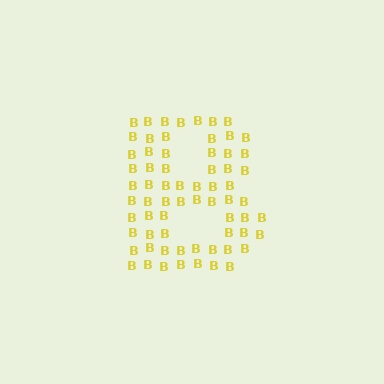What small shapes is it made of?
It is made of small letter B's.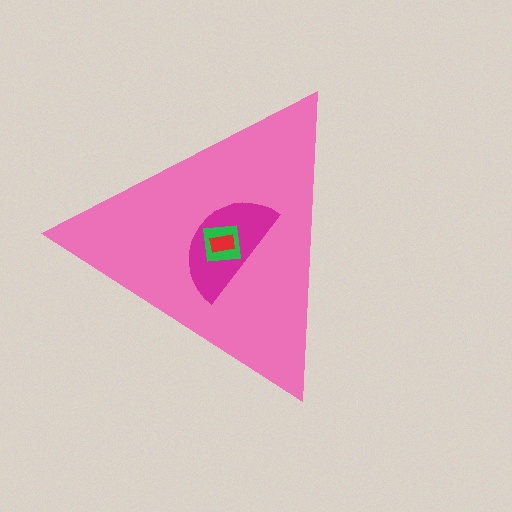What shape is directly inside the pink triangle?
The magenta semicircle.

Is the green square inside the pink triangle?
Yes.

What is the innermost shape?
The red rectangle.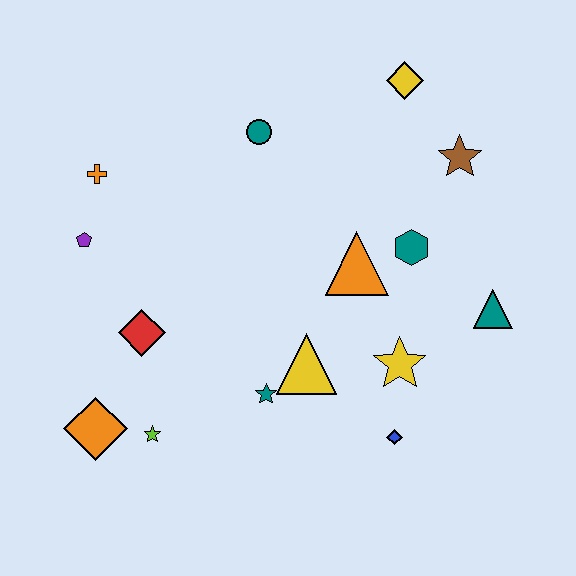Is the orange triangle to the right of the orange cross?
Yes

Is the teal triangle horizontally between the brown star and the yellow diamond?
No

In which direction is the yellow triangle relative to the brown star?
The yellow triangle is below the brown star.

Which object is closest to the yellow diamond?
The brown star is closest to the yellow diamond.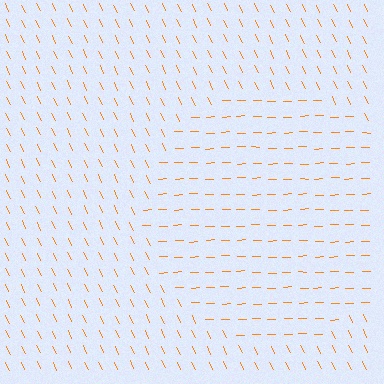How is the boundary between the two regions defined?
The boundary is defined purely by a change in line orientation (approximately 66 degrees difference). All lines are the same color and thickness.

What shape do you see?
I see a circle.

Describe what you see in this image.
The image is filled with small orange line segments. A circle region in the image has lines oriented differently from the surrounding lines, creating a visible texture boundary.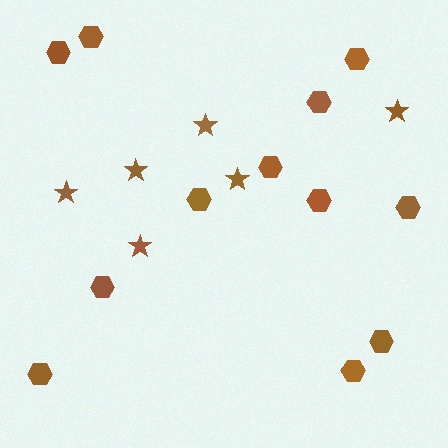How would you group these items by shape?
There are 2 groups: one group of stars (6) and one group of hexagons (12).